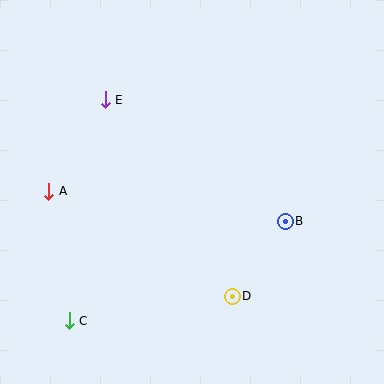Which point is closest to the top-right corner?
Point B is closest to the top-right corner.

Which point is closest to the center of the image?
Point B at (285, 221) is closest to the center.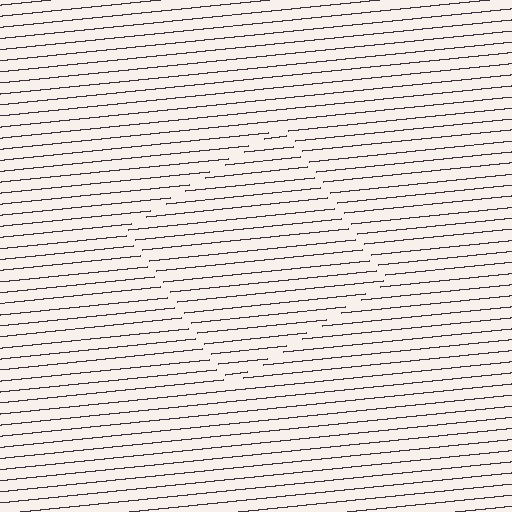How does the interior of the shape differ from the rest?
The interior of the shape contains the same grating, shifted by half a period — the contour is defined by the phase discontinuity where line-ends from the inner and outer gratings abut.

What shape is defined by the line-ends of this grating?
An illusory square. The interior of the shape contains the same grating, shifted by half a period — the contour is defined by the phase discontinuity where line-ends from the inner and outer gratings abut.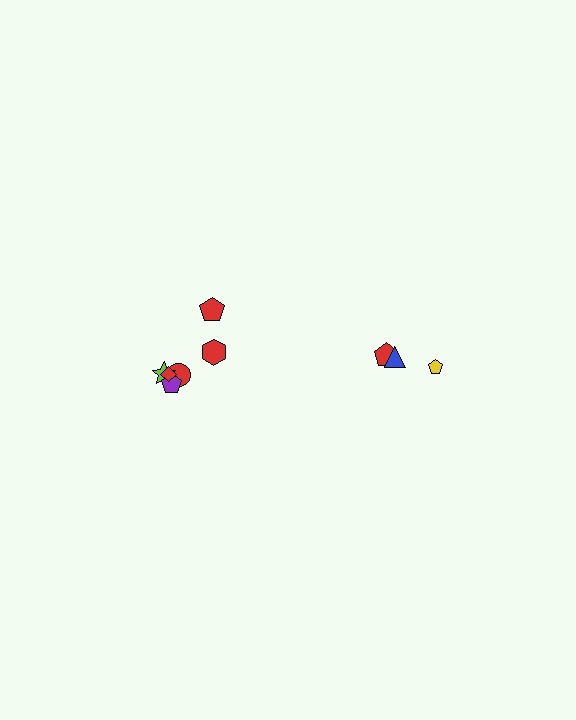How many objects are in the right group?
There are 3 objects.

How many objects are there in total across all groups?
There are 9 objects.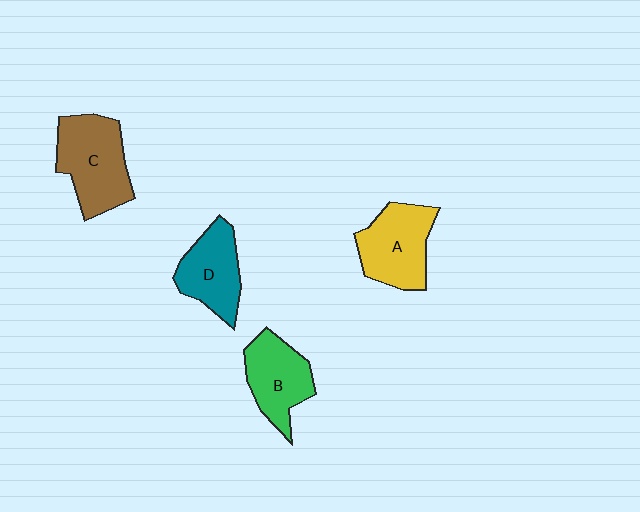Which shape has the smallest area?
Shape D (teal).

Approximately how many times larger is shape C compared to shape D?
Approximately 1.3 times.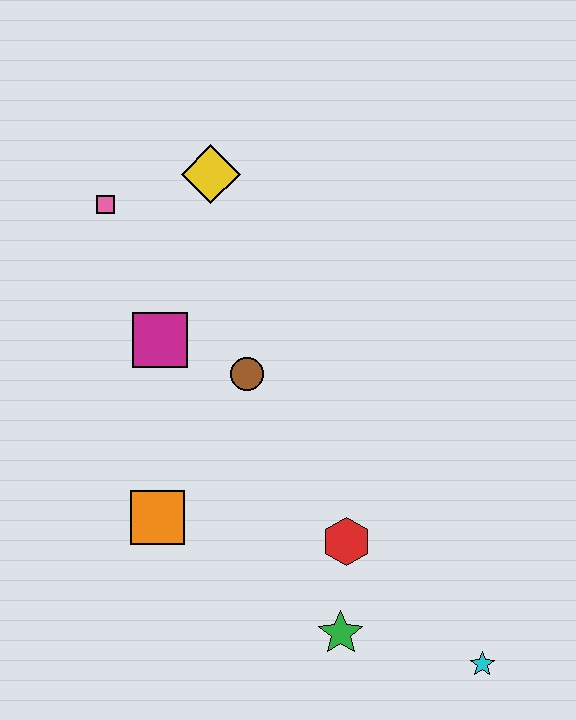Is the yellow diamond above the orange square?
Yes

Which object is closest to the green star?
The red hexagon is closest to the green star.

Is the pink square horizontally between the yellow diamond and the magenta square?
No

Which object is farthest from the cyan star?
The pink square is farthest from the cyan star.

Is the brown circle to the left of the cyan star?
Yes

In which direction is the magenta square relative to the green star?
The magenta square is above the green star.